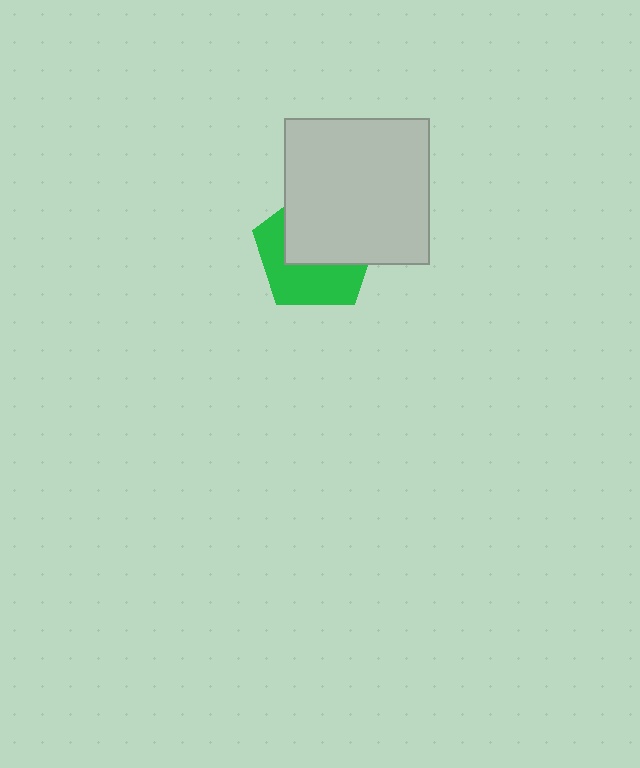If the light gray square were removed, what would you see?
You would see the complete green pentagon.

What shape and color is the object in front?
The object in front is a light gray square.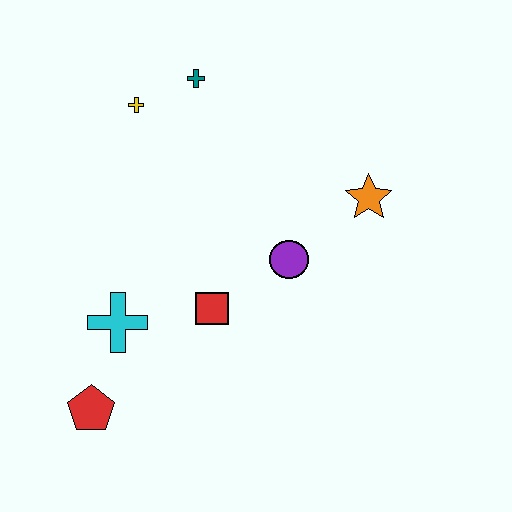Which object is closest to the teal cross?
The yellow cross is closest to the teal cross.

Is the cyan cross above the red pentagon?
Yes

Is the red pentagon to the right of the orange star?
No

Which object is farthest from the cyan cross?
The orange star is farthest from the cyan cross.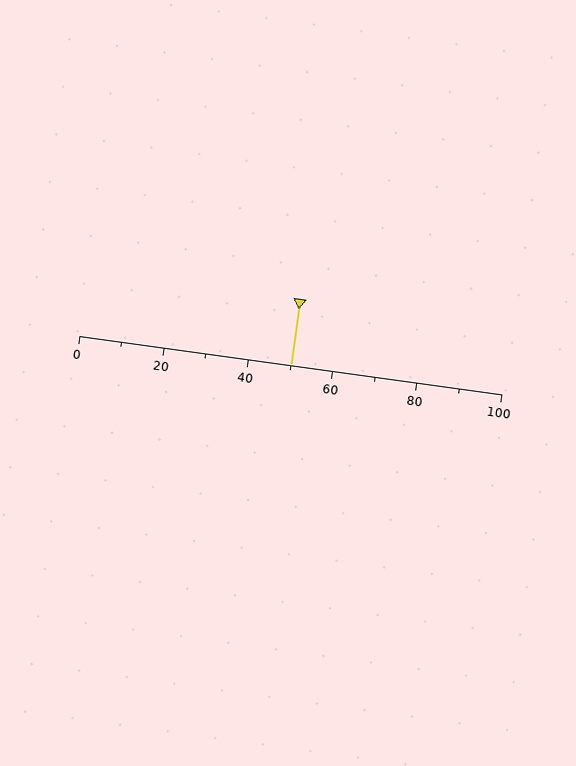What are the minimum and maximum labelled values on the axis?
The axis runs from 0 to 100.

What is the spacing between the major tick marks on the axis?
The major ticks are spaced 20 apart.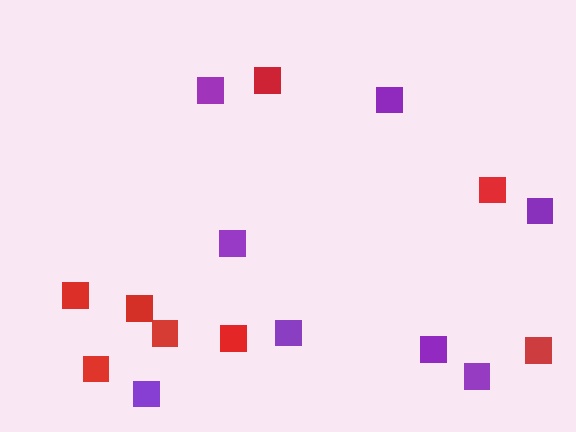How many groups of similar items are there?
There are 2 groups: one group of purple squares (8) and one group of red squares (8).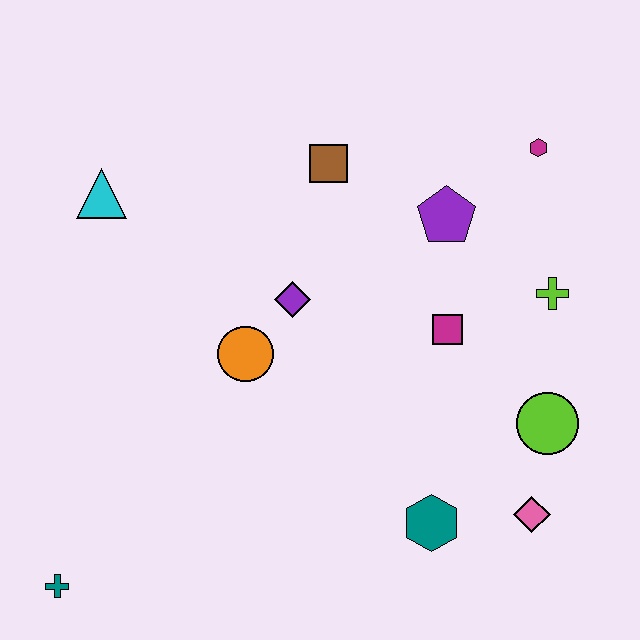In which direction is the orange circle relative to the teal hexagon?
The orange circle is to the left of the teal hexagon.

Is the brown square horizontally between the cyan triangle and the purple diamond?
No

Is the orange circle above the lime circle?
Yes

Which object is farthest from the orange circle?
The magenta hexagon is farthest from the orange circle.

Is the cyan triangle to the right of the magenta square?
No